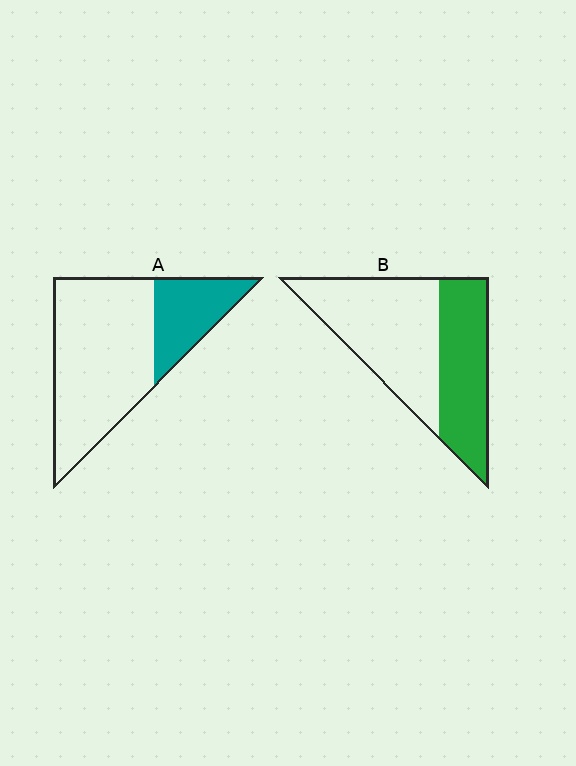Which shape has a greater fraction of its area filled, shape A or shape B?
Shape B.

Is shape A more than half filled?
No.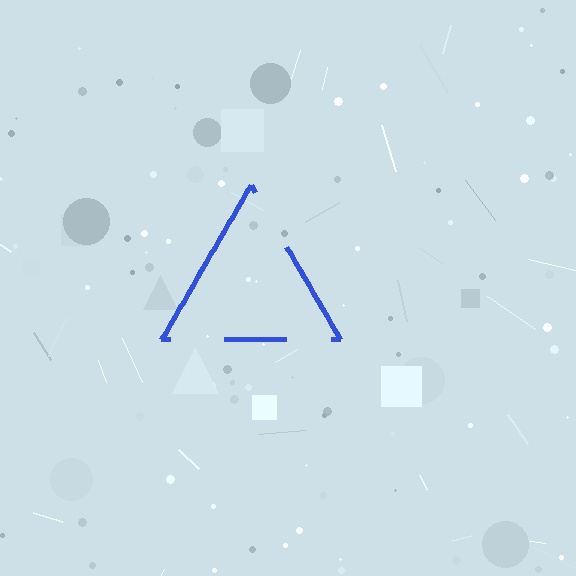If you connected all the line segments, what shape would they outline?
They would outline a triangle.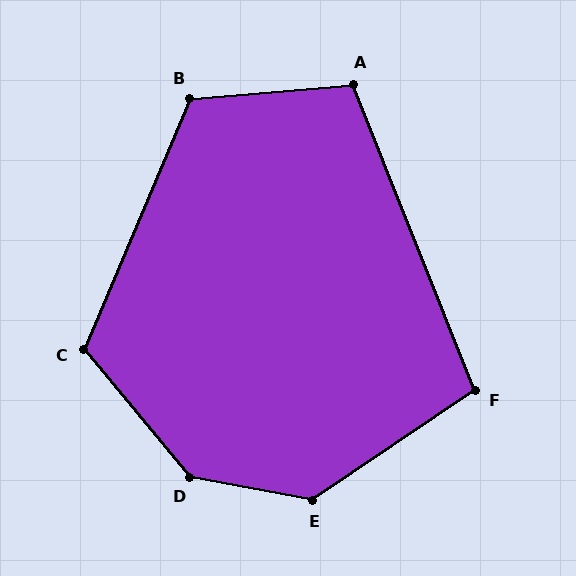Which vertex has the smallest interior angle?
F, at approximately 102 degrees.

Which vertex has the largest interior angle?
D, at approximately 140 degrees.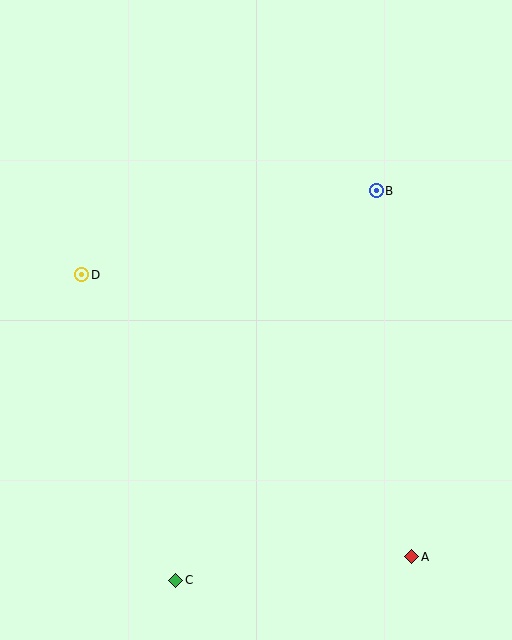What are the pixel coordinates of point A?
Point A is at (412, 557).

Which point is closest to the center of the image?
Point B at (376, 191) is closest to the center.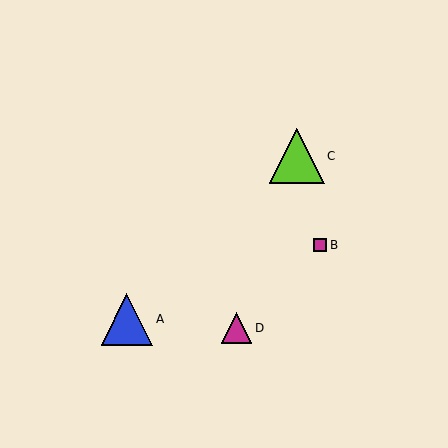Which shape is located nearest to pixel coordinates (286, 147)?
The lime triangle (labeled C) at (297, 156) is nearest to that location.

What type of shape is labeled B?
Shape B is a magenta square.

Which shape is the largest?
The lime triangle (labeled C) is the largest.